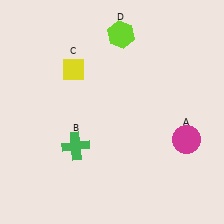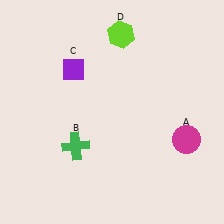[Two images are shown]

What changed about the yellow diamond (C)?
In Image 1, C is yellow. In Image 2, it changed to purple.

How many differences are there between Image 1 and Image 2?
There is 1 difference between the two images.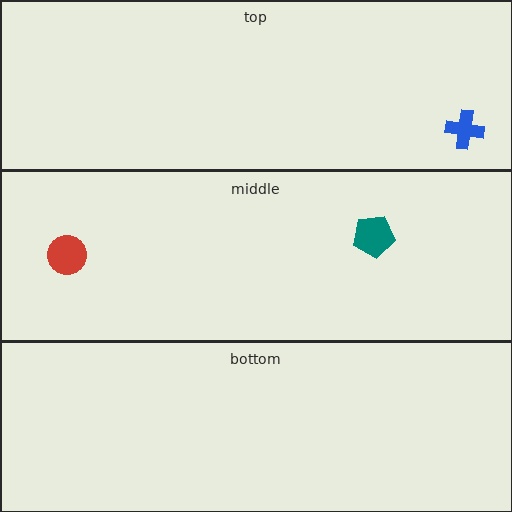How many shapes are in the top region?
1.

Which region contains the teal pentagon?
The middle region.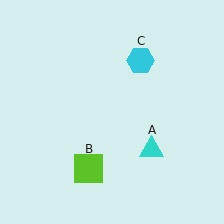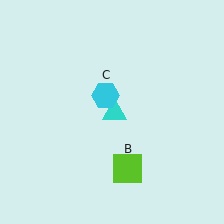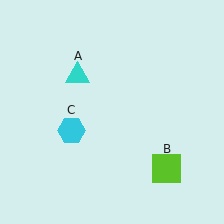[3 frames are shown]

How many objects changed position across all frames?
3 objects changed position: cyan triangle (object A), lime square (object B), cyan hexagon (object C).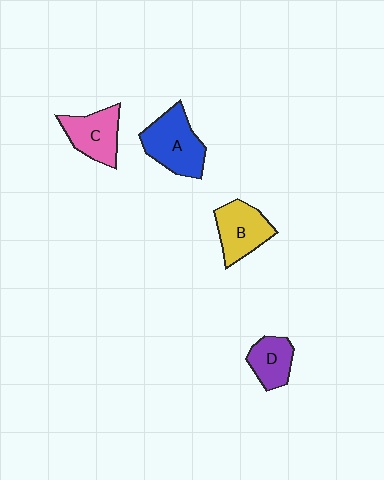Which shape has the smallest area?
Shape D (purple).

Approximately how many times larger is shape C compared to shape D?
Approximately 1.3 times.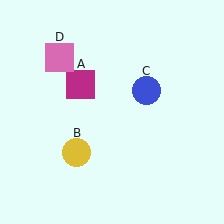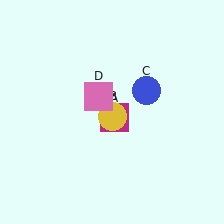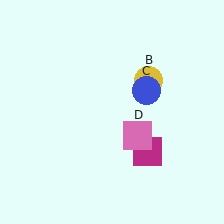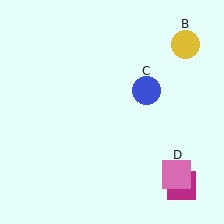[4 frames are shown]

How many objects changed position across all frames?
3 objects changed position: magenta square (object A), yellow circle (object B), pink square (object D).